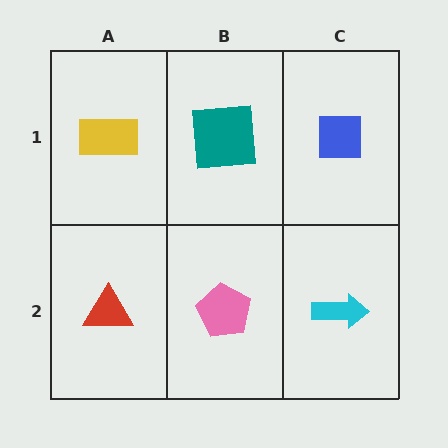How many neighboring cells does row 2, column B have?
3.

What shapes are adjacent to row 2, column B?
A teal square (row 1, column B), a red triangle (row 2, column A), a cyan arrow (row 2, column C).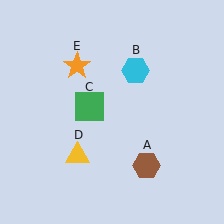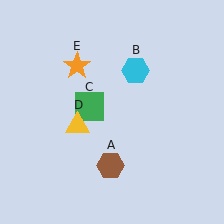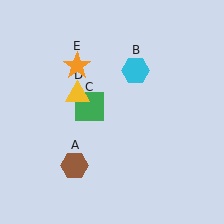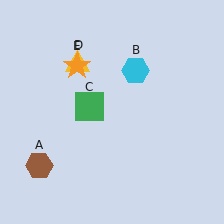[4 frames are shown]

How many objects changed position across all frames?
2 objects changed position: brown hexagon (object A), yellow triangle (object D).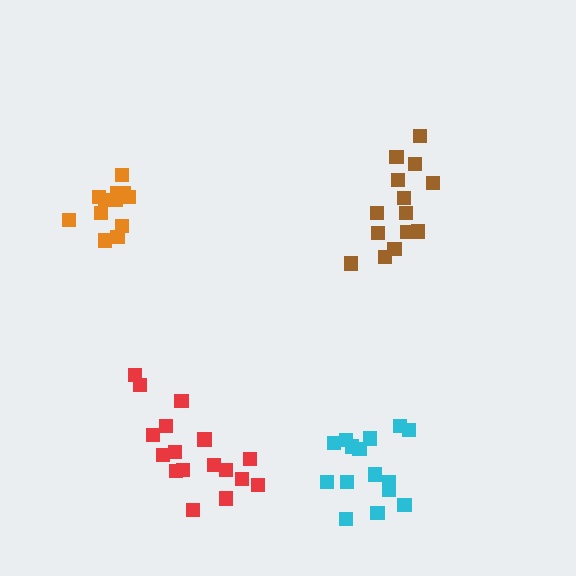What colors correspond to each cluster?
The clusters are colored: red, orange, cyan, brown.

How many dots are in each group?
Group 1: 17 dots, Group 2: 12 dots, Group 3: 15 dots, Group 4: 14 dots (58 total).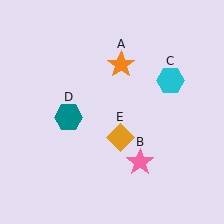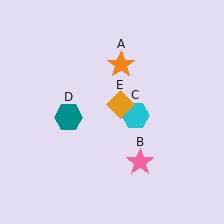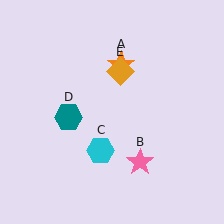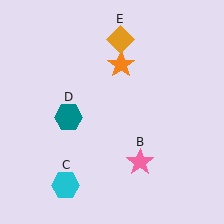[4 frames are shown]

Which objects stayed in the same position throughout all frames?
Orange star (object A) and pink star (object B) and teal hexagon (object D) remained stationary.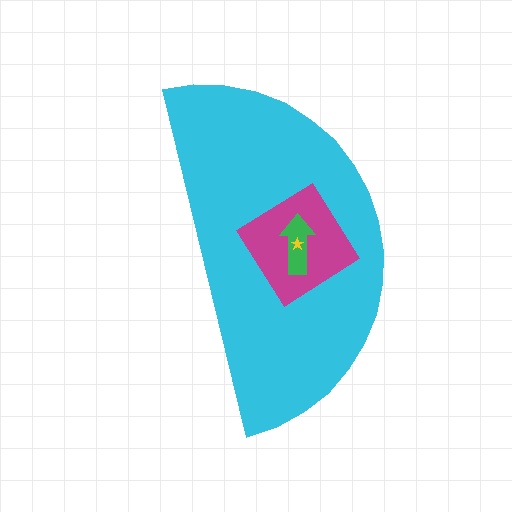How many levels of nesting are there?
4.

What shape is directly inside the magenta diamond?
The green arrow.